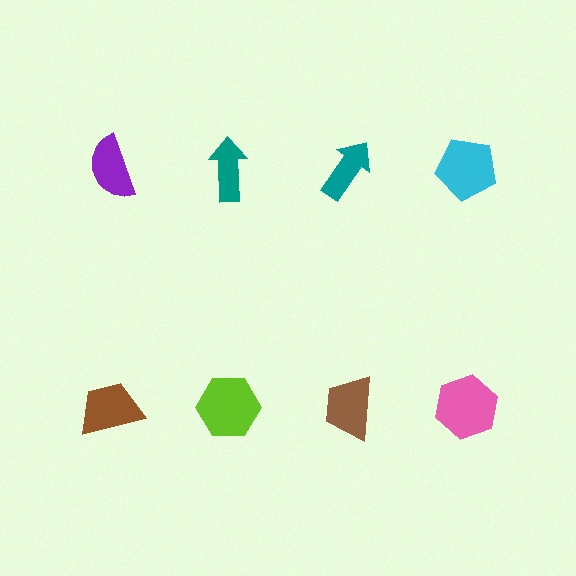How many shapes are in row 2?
4 shapes.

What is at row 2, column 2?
A lime hexagon.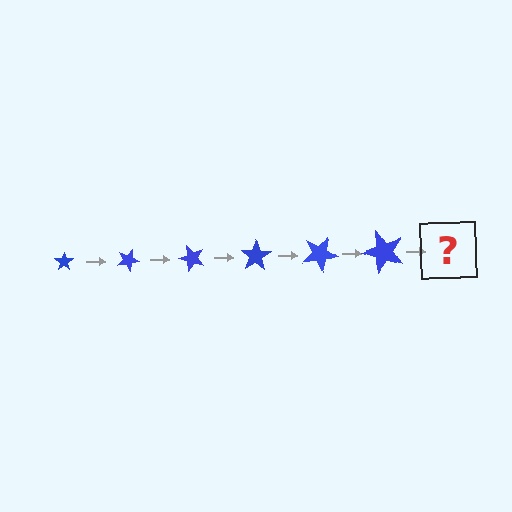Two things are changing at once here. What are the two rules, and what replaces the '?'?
The two rules are that the star grows larger each step and it rotates 25 degrees each step. The '?' should be a star, larger than the previous one and rotated 150 degrees from the start.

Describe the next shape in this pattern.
It should be a star, larger than the previous one and rotated 150 degrees from the start.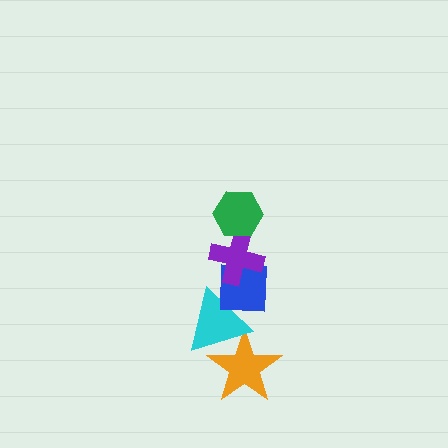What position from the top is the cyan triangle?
The cyan triangle is 4th from the top.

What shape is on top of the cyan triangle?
The blue square is on top of the cyan triangle.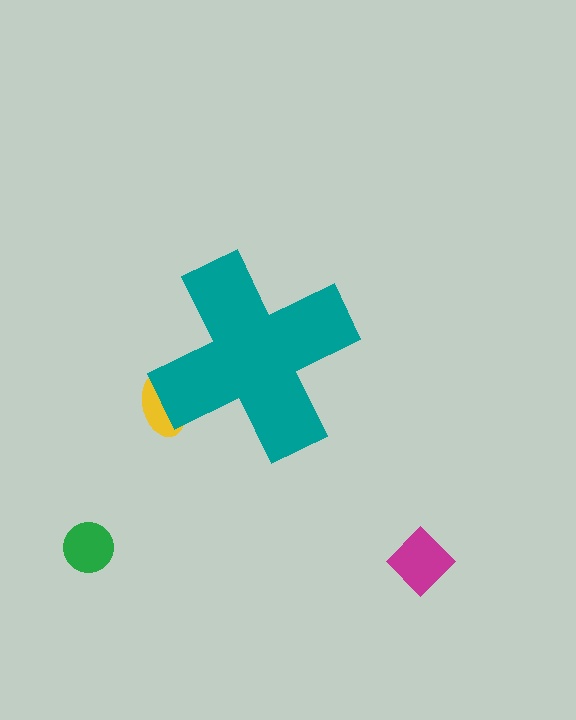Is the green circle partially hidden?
No, the green circle is fully visible.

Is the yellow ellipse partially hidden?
Yes, the yellow ellipse is partially hidden behind the teal cross.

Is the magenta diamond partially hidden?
No, the magenta diamond is fully visible.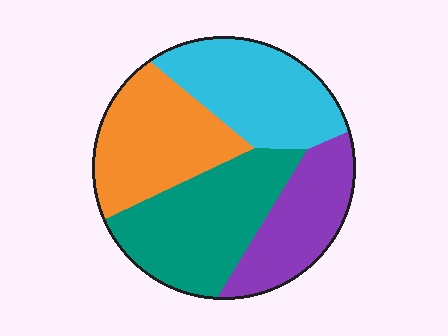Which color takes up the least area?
Purple, at roughly 20%.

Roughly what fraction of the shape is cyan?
Cyan covers around 25% of the shape.